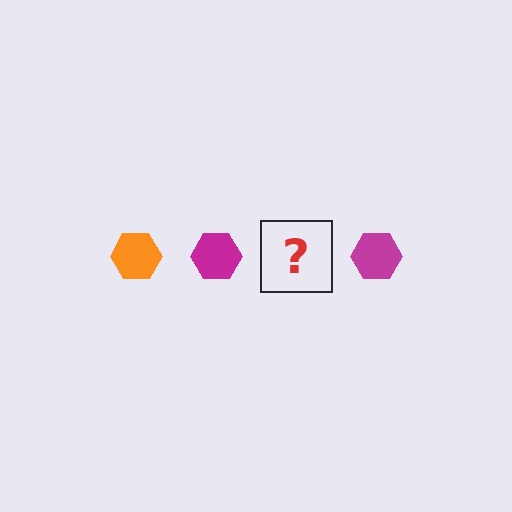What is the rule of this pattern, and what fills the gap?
The rule is that the pattern cycles through orange, magenta hexagons. The gap should be filled with an orange hexagon.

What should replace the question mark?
The question mark should be replaced with an orange hexagon.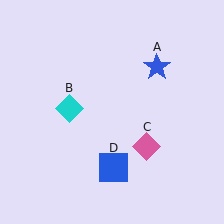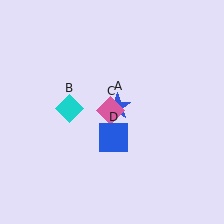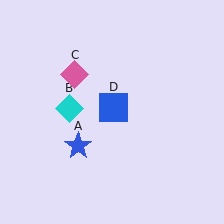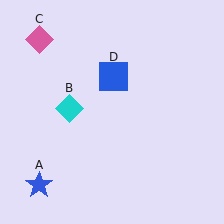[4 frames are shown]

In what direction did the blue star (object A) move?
The blue star (object A) moved down and to the left.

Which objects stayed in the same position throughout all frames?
Cyan diamond (object B) remained stationary.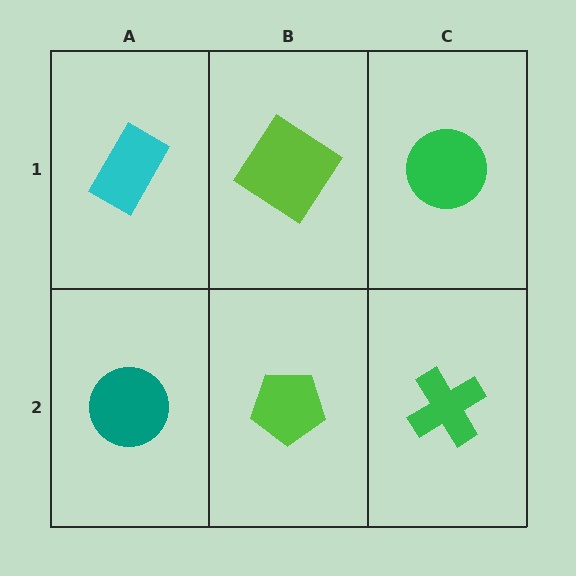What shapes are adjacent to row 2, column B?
A lime diamond (row 1, column B), a teal circle (row 2, column A), a green cross (row 2, column C).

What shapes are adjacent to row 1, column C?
A green cross (row 2, column C), a lime diamond (row 1, column B).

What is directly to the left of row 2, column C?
A lime pentagon.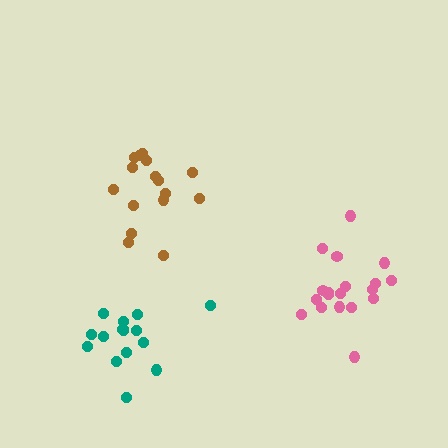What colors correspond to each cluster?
The clusters are colored: brown, pink, teal.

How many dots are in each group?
Group 1: 16 dots, Group 2: 19 dots, Group 3: 15 dots (50 total).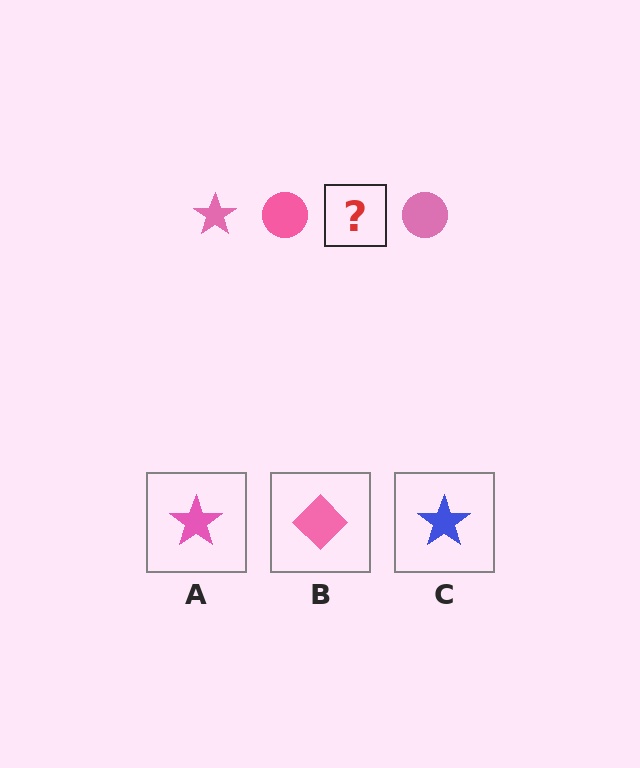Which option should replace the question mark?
Option A.